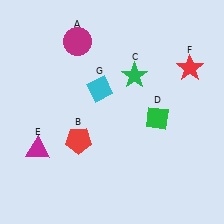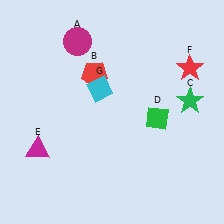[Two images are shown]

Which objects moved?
The objects that moved are: the red pentagon (B), the green star (C).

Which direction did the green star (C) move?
The green star (C) moved right.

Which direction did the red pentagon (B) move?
The red pentagon (B) moved up.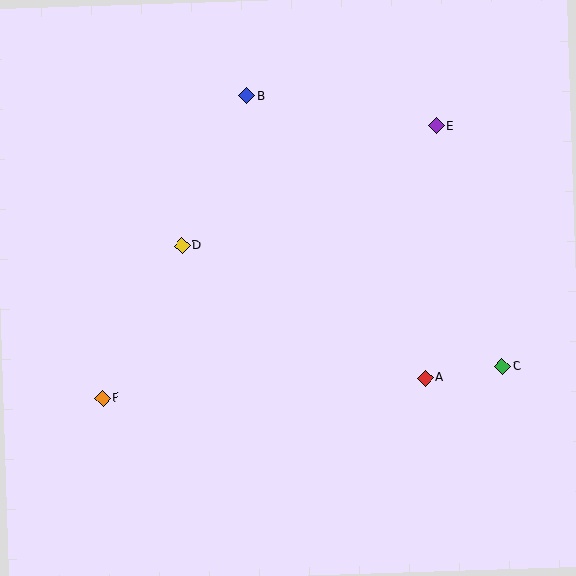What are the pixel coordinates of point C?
Point C is at (502, 366).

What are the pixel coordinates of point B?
Point B is at (247, 96).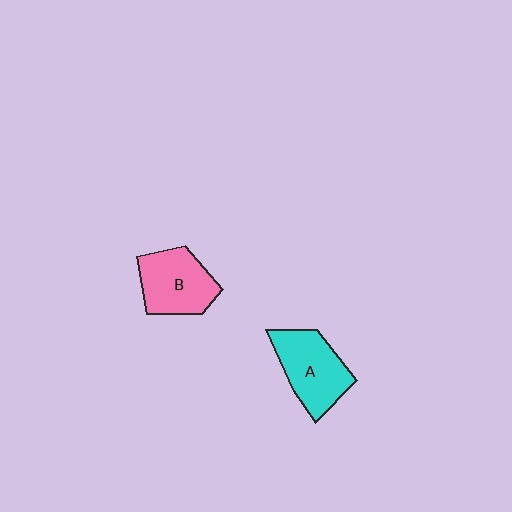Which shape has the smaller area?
Shape B (pink).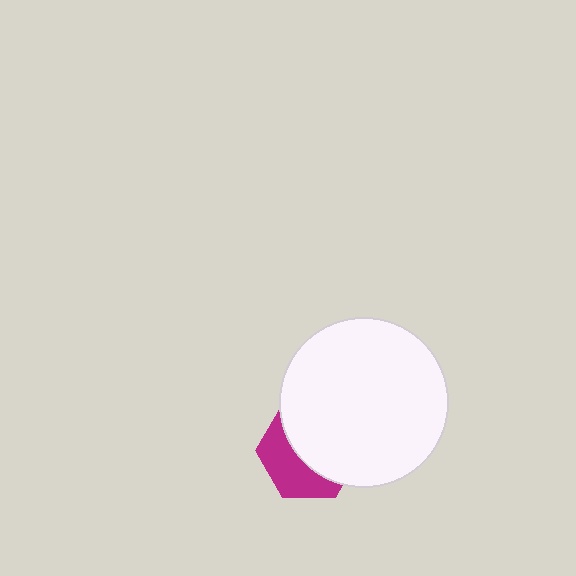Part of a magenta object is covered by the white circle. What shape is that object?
It is a hexagon.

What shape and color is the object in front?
The object in front is a white circle.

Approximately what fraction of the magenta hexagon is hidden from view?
Roughly 59% of the magenta hexagon is hidden behind the white circle.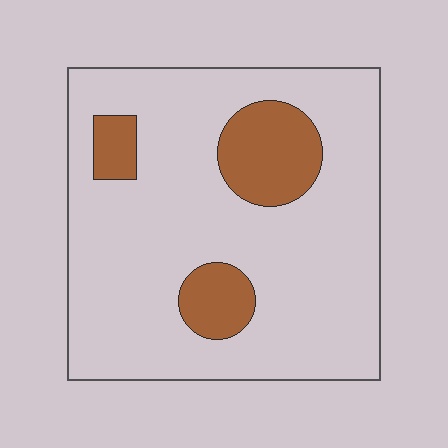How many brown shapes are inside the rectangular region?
3.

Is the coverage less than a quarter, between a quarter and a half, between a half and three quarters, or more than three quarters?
Less than a quarter.